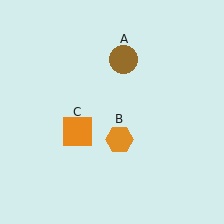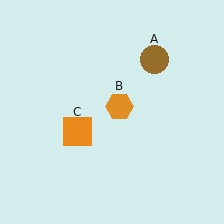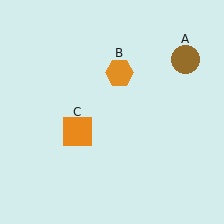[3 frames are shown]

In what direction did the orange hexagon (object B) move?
The orange hexagon (object B) moved up.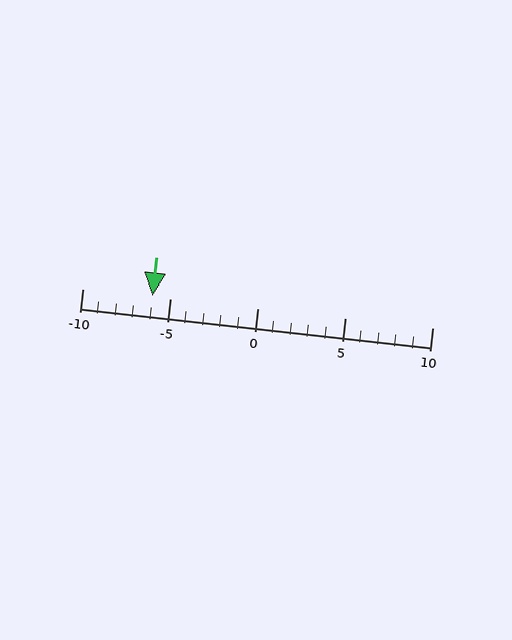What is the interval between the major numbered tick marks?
The major tick marks are spaced 5 units apart.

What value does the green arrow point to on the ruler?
The green arrow points to approximately -6.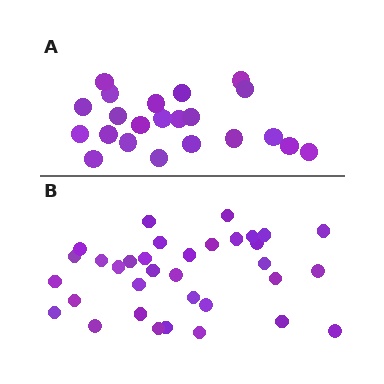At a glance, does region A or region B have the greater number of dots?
Region B (the bottom region) has more dots.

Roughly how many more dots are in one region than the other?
Region B has roughly 12 or so more dots than region A.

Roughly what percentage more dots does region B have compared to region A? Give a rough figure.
About 55% more.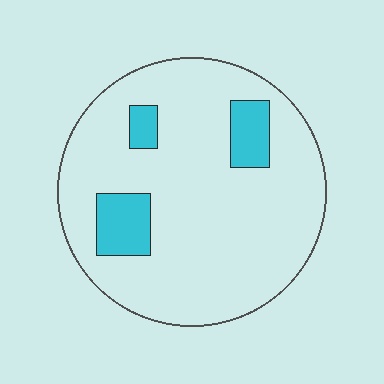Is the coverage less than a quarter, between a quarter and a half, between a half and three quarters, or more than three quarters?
Less than a quarter.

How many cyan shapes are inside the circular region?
3.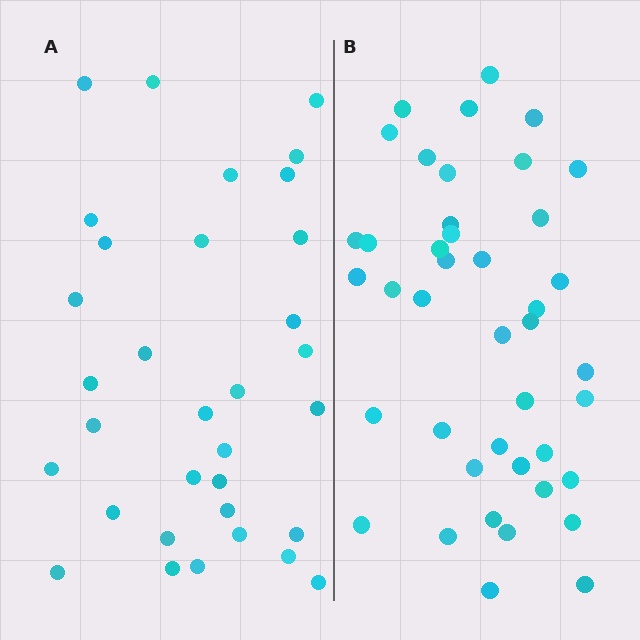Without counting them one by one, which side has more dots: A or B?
Region B (the right region) has more dots.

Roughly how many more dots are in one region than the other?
Region B has roughly 8 or so more dots than region A.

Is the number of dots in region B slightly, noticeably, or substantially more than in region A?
Region B has noticeably more, but not dramatically so. The ratio is roughly 1.3 to 1.